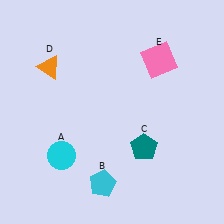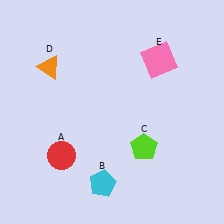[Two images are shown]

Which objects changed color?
A changed from cyan to red. C changed from teal to lime.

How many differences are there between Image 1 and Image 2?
There are 2 differences between the two images.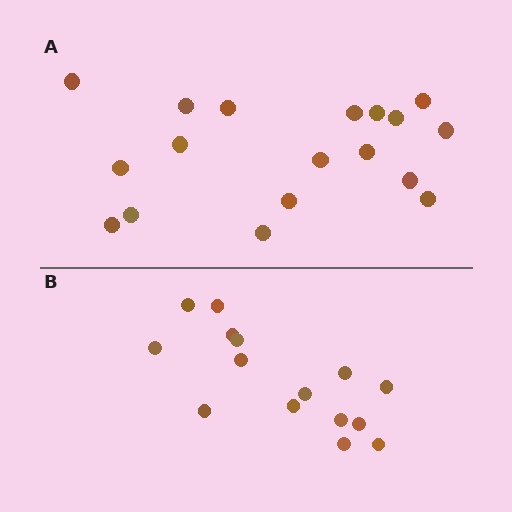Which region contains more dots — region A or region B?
Region A (the top region) has more dots.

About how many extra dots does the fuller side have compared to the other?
Region A has just a few more — roughly 2 or 3 more dots than region B.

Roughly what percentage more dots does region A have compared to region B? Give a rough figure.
About 20% more.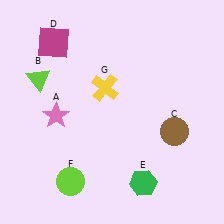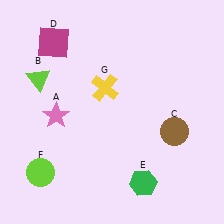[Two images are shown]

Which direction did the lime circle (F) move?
The lime circle (F) moved left.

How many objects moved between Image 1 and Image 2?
1 object moved between the two images.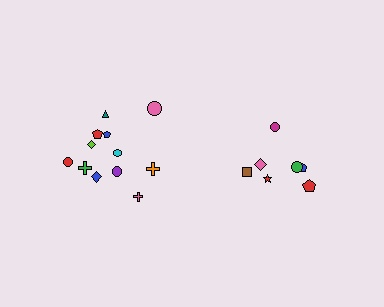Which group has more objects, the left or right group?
The left group.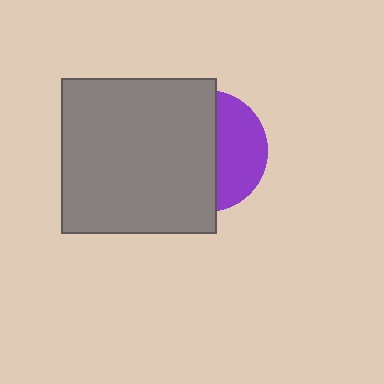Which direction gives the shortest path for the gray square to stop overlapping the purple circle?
Moving left gives the shortest separation.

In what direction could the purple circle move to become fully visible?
The purple circle could move right. That would shift it out from behind the gray square entirely.